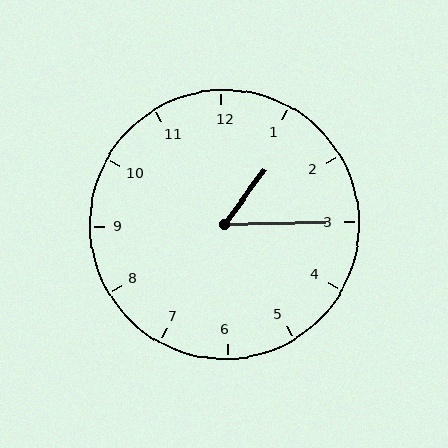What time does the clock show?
1:15.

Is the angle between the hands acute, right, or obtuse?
It is acute.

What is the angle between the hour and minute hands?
Approximately 52 degrees.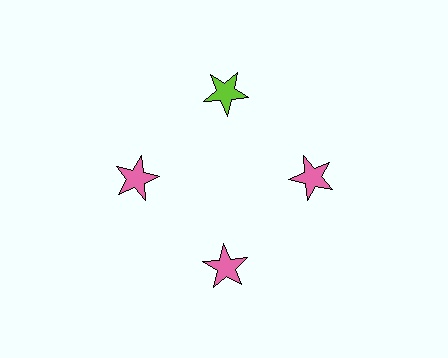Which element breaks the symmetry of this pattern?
The lime star at roughly the 12 o'clock position breaks the symmetry. All other shapes are pink stars.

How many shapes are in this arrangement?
There are 4 shapes arranged in a ring pattern.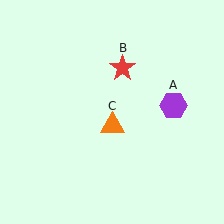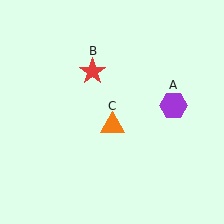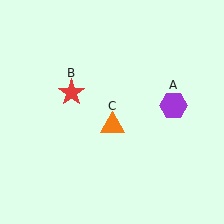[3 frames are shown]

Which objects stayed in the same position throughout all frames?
Purple hexagon (object A) and orange triangle (object C) remained stationary.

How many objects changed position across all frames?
1 object changed position: red star (object B).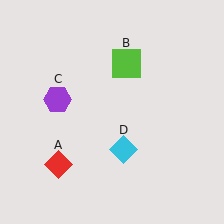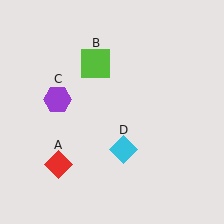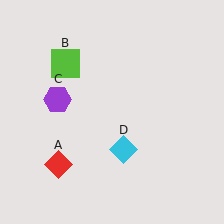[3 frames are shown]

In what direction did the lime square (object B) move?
The lime square (object B) moved left.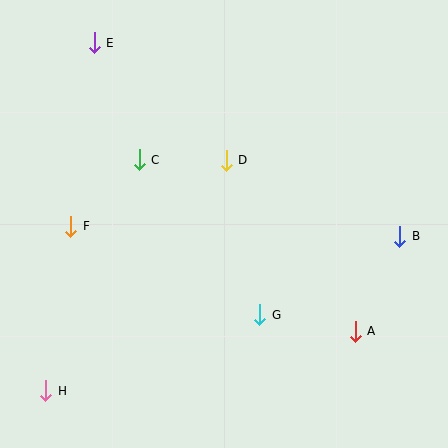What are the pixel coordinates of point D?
Point D is at (226, 160).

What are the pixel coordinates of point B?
Point B is at (400, 236).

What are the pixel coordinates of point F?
Point F is at (71, 226).